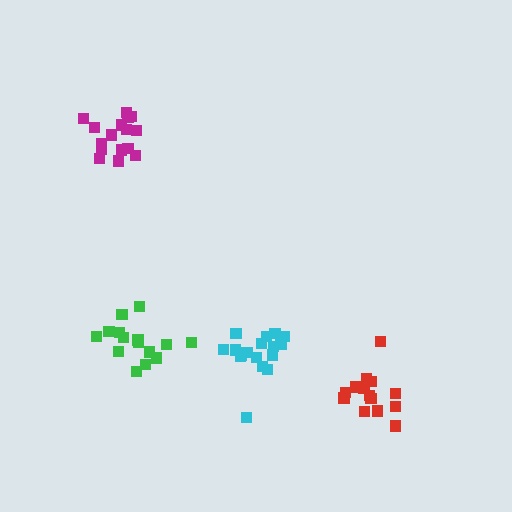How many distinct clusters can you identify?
There are 4 distinct clusters.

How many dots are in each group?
Group 1: 15 dots, Group 2: 18 dots, Group 3: 15 dots, Group 4: 16 dots (64 total).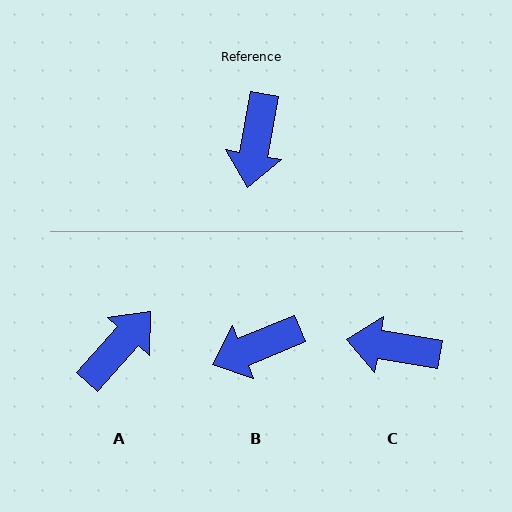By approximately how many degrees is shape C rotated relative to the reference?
Approximately 89 degrees clockwise.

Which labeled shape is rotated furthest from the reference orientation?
A, about 148 degrees away.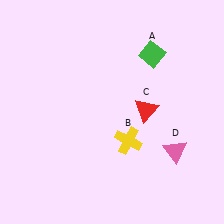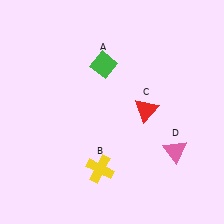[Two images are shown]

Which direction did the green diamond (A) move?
The green diamond (A) moved left.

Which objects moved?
The objects that moved are: the green diamond (A), the yellow cross (B).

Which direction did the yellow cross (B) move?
The yellow cross (B) moved left.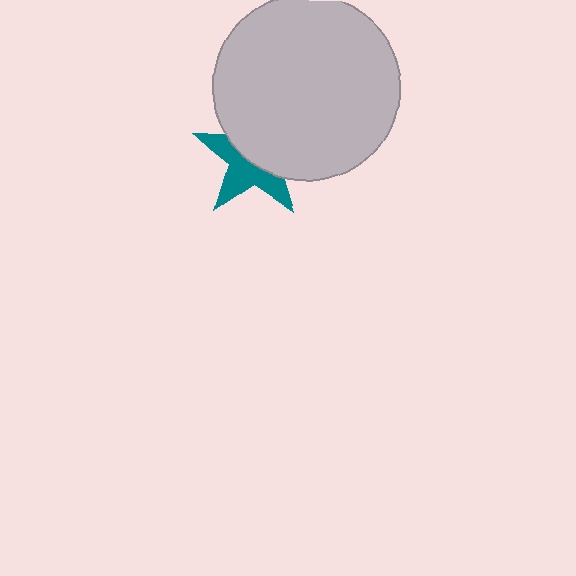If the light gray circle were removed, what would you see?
You would see the complete teal star.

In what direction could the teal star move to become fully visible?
The teal star could move down. That would shift it out from behind the light gray circle entirely.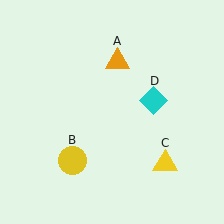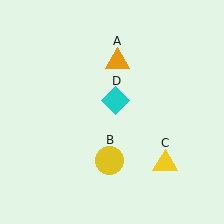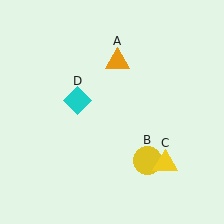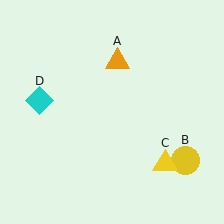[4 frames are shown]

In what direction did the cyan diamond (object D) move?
The cyan diamond (object D) moved left.